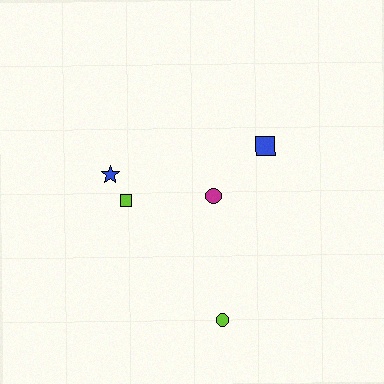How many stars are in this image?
There is 1 star.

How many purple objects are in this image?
There are no purple objects.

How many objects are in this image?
There are 5 objects.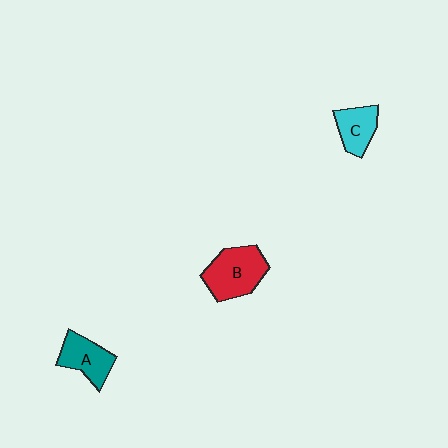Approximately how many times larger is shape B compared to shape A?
Approximately 1.4 times.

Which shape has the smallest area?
Shape C (cyan).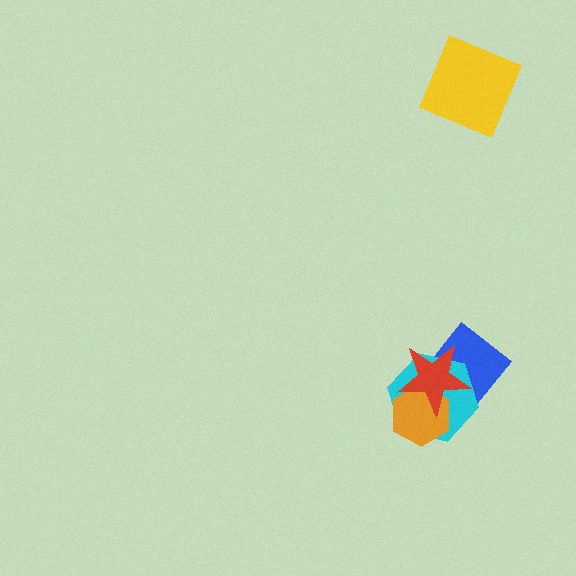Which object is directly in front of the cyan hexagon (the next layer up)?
The orange hexagon is directly in front of the cyan hexagon.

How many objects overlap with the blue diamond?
3 objects overlap with the blue diamond.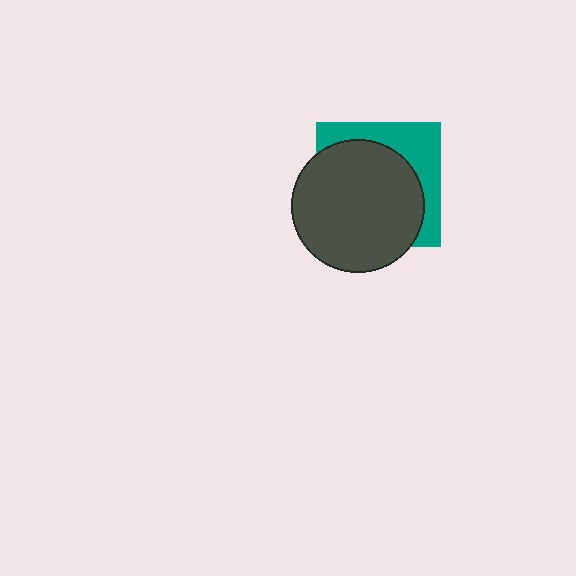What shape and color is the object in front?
The object in front is a dark gray circle.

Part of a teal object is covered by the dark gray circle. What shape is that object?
It is a square.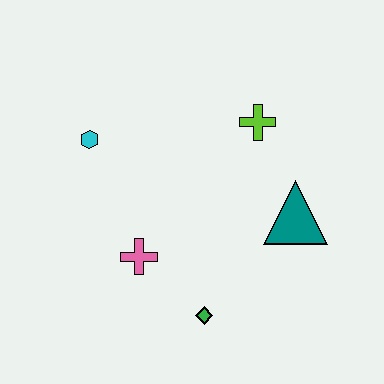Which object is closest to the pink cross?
The green diamond is closest to the pink cross.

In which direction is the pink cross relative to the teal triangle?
The pink cross is to the left of the teal triangle.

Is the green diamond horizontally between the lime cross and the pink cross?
Yes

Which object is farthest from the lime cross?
The green diamond is farthest from the lime cross.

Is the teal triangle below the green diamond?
No